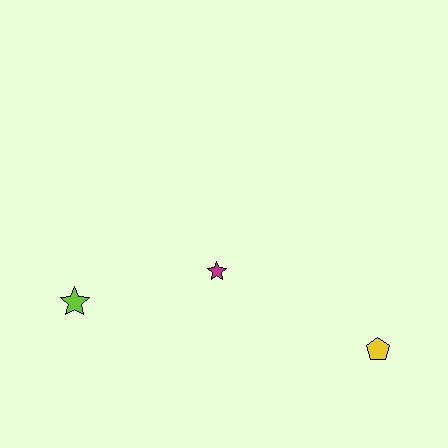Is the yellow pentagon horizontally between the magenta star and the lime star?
No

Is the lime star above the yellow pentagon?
Yes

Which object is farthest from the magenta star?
The yellow pentagon is farthest from the magenta star.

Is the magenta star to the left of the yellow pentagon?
Yes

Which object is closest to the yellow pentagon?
The magenta star is closest to the yellow pentagon.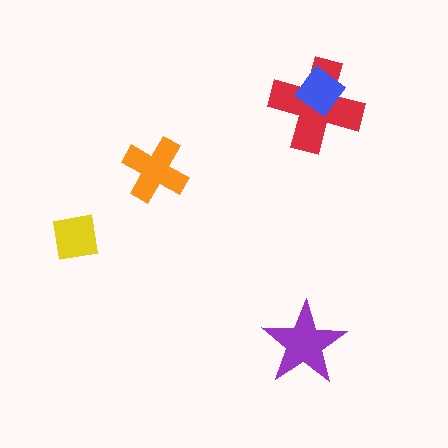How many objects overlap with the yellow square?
0 objects overlap with the yellow square.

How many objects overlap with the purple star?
0 objects overlap with the purple star.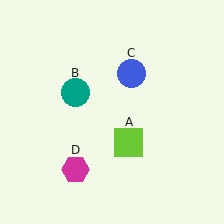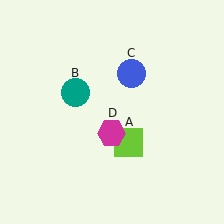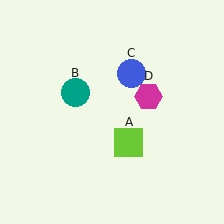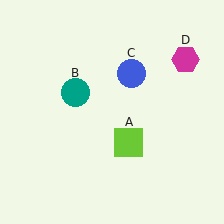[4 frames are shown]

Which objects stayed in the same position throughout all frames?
Lime square (object A) and teal circle (object B) and blue circle (object C) remained stationary.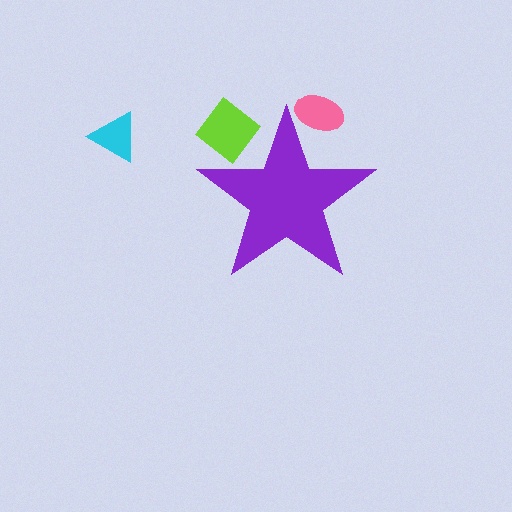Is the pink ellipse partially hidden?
Yes, the pink ellipse is partially hidden behind the purple star.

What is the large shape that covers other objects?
A purple star.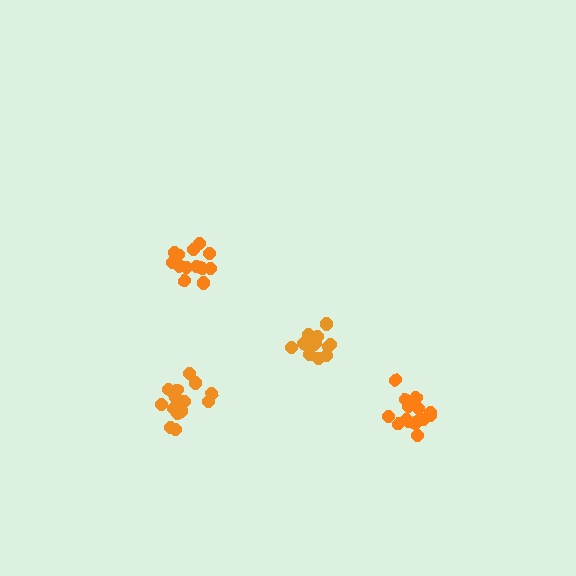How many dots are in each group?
Group 1: 15 dots, Group 2: 16 dots, Group 3: 15 dots, Group 4: 18 dots (64 total).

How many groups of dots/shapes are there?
There are 4 groups.